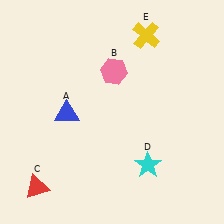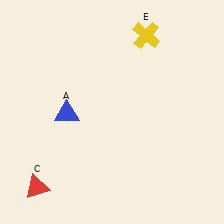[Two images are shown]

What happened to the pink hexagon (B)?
The pink hexagon (B) was removed in Image 2. It was in the top-right area of Image 1.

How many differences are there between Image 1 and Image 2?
There are 2 differences between the two images.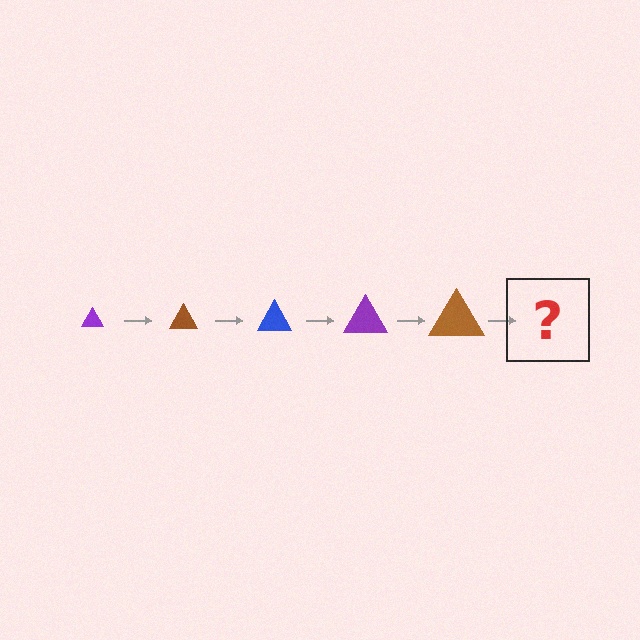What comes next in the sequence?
The next element should be a blue triangle, larger than the previous one.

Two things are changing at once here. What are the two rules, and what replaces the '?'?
The two rules are that the triangle grows larger each step and the color cycles through purple, brown, and blue. The '?' should be a blue triangle, larger than the previous one.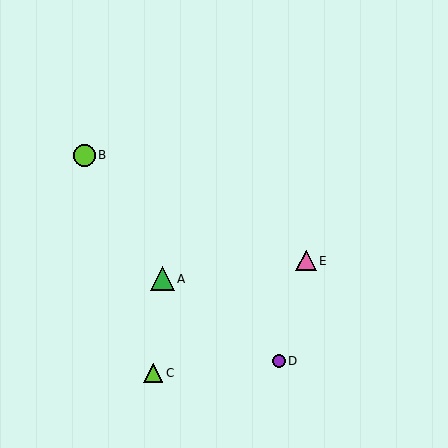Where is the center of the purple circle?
The center of the purple circle is at (279, 361).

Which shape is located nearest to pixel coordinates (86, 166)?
The lime circle (labeled B) at (84, 155) is nearest to that location.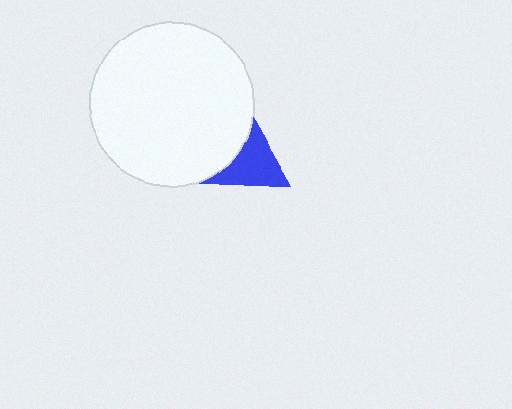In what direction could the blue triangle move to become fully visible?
The blue triangle could move right. That would shift it out from behind the white circle entirely.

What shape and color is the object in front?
The object in front is a white circle.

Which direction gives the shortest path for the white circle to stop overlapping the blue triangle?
Moving left gives the shortest separation.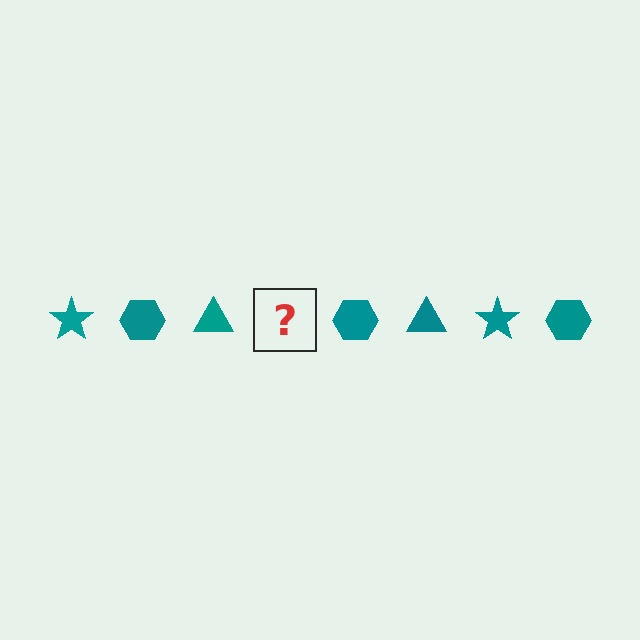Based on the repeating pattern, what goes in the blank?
The blank should be a teal star.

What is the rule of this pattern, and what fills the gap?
The rule is that the pattern cycles through star, hexagon, triangle shapes in teal. The gap should be filled with a teal star.